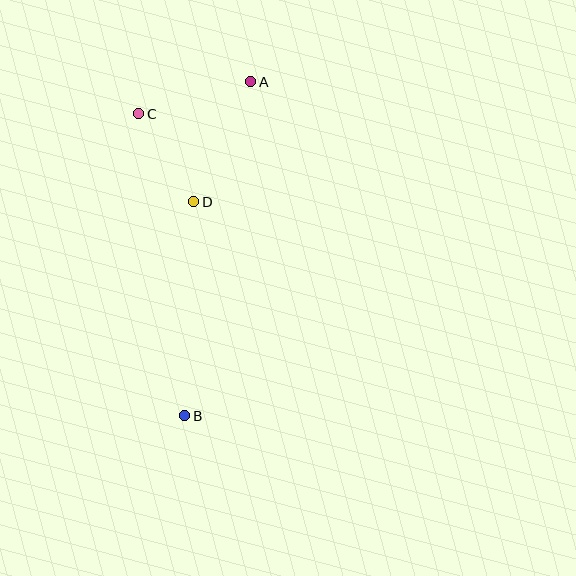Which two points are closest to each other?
Points C and D are closest to each other.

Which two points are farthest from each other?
Points A and B are farthest from each other.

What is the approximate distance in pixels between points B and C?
The distance between B and C is approximately 306 pixels.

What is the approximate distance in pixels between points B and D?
The distance between B and D is approximately 214 pixels.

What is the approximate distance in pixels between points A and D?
The distance between A and D is approximately 133 pixels.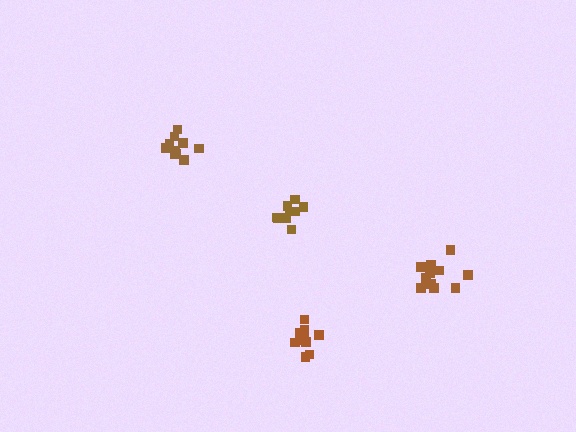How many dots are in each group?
Group 1: 11 dots, Group 2: 9 dots, Group 3: 10 dots, Group 4: 12 dots (42 total).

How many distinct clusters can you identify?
There are 4 distinct clusters.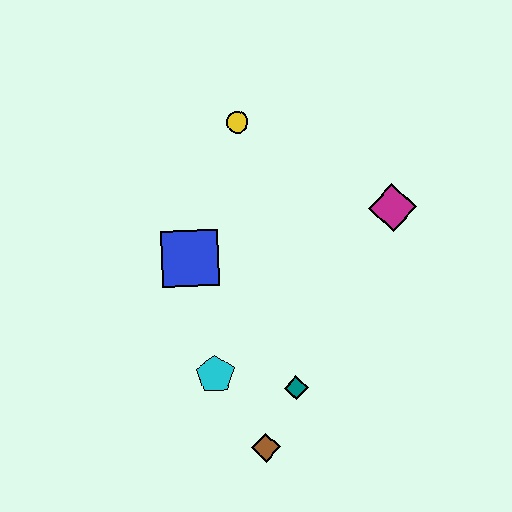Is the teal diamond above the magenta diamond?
No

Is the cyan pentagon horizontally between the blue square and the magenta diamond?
Yes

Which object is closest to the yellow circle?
The blue square is closest to the yellow circle.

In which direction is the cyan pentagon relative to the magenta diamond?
The cyan pentagon is to the left of the magenta diamond.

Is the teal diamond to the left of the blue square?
No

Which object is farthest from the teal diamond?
The yellow circle is farthest from the teal diamond.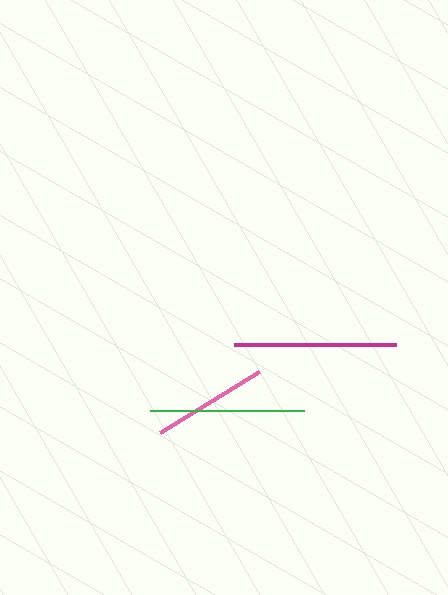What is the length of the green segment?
The green segment is approximately 154 pixels long.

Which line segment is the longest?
The magenta line is the longest at approximately 162 pixels.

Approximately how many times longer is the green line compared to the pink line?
The green line is approximately 1.3 times the length of the pink line.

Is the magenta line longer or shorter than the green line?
The magenta line is longer than the green line.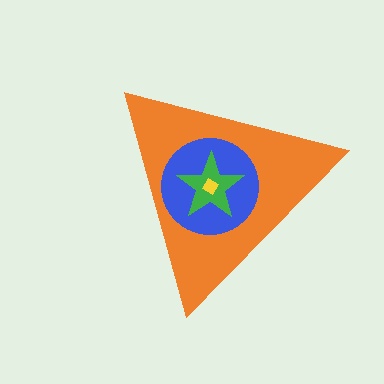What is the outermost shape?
The orange triangle.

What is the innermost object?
The yellow diamond.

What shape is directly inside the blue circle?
The green star.